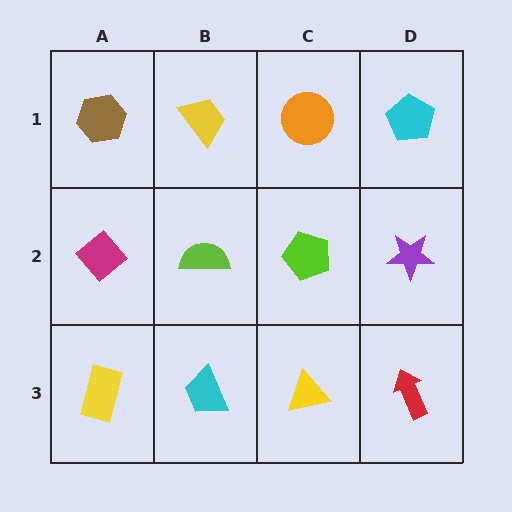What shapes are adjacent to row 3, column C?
A lime pentagon (row 2, column C), a cyan trapezoid (row 3, column B), a red arrow (row 3, column D).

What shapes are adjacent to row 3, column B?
A lime semicircle (row 2, column B), a yellow rectangle (row 3, column A), a yellow triangle (row 3, column C).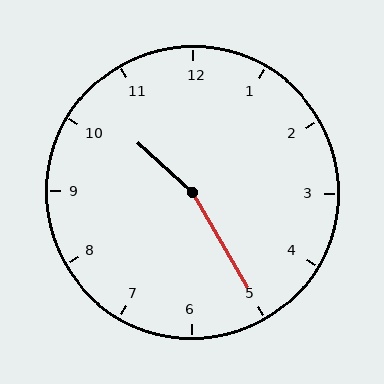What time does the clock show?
10:25.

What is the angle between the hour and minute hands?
Approximately 162 degrees.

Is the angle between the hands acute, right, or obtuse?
It is obtuse.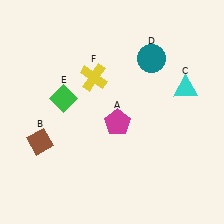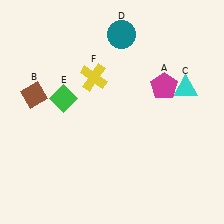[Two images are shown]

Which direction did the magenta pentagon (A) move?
The magenta pentagon (A) moved right.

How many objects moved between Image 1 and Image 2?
3 objects moved between the two images.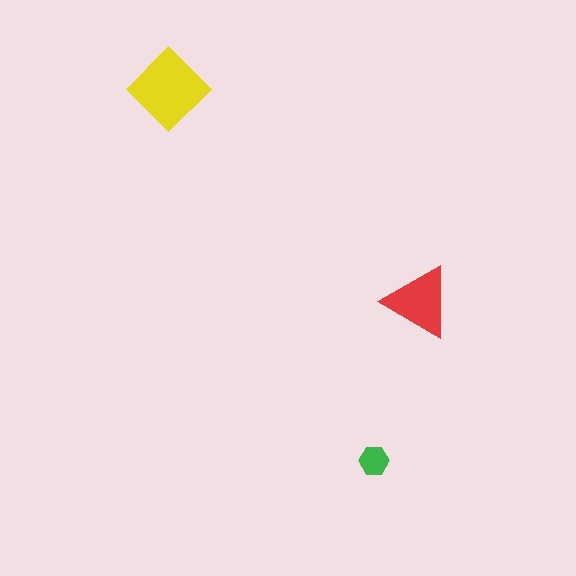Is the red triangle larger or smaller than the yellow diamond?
Smaller.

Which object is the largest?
The yellow diamond.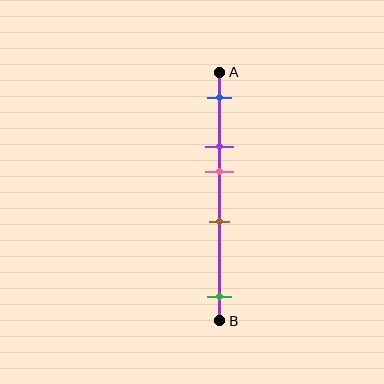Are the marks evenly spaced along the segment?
No, the marks are not evenly spaced.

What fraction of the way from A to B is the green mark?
The green mark is approximately 90% (0.9) of the way from A to B.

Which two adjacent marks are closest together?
The purple and pink marks are the closest adjacent pair.